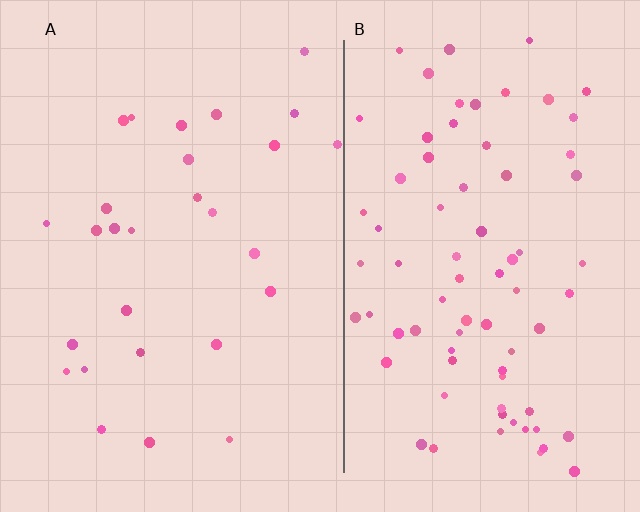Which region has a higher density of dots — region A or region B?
B (the right).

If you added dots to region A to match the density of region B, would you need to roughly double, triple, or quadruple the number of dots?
Approximately triple.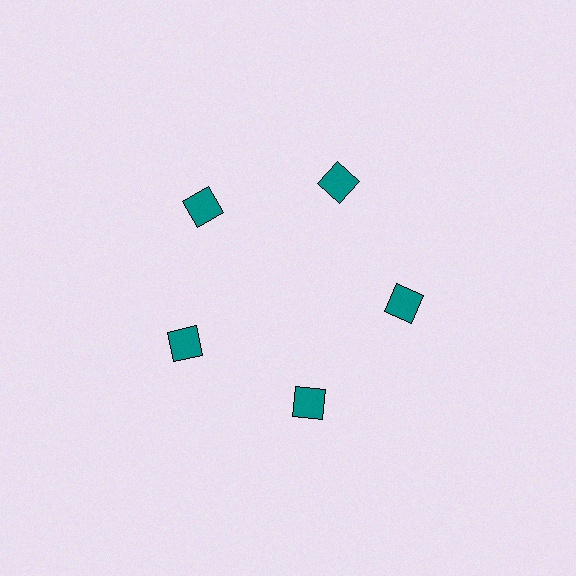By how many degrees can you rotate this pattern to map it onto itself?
The pattern maps onto itself every 72 degrees of rotation.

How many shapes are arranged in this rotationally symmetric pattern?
There are 5 shapes, arranged in 5 groups of 1.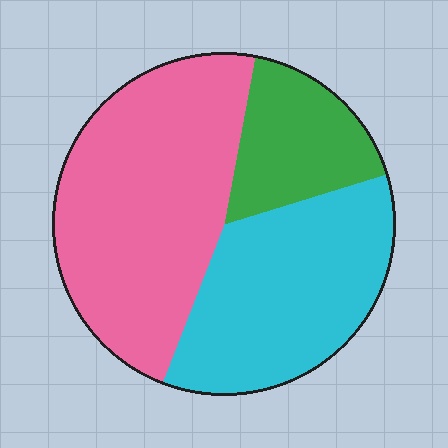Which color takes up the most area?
Pink, at roughly 45%.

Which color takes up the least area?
Green, at roughly 15%.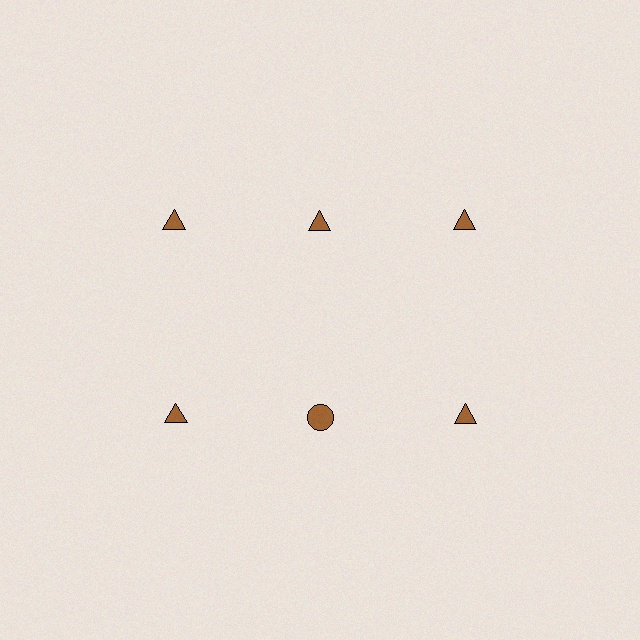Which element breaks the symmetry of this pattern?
The brown circle in the second row, second from left column breaks the symmetry. All other shapes are brown triangles.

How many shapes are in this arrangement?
There are 6 shapes arranged in a grid pattern.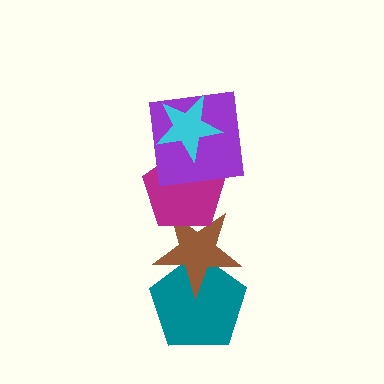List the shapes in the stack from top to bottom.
From top to bottom: the cyan star, the purple square, the magenta pentagon, the brown star, the teal pentagon.